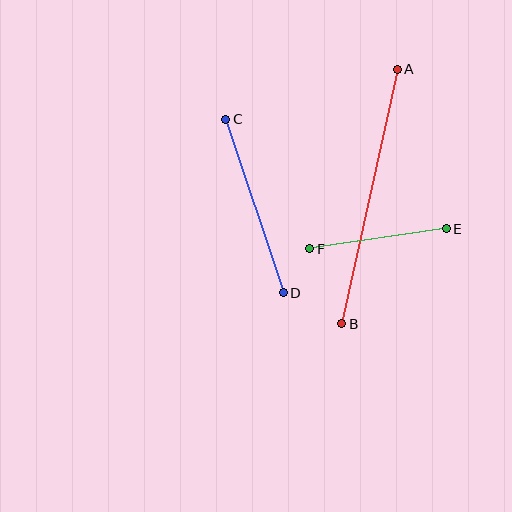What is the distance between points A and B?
The distance is approximately 260 pixels.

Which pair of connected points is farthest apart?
Points A and B are farthest apart.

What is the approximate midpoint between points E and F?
The midpoint is at approximately (378, 239) pixels.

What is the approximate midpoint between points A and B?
The midpoint is at approximately (370, 197) pixels.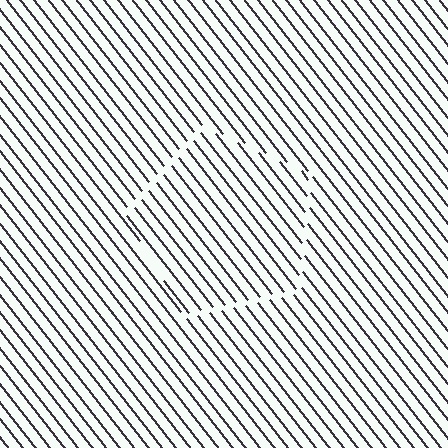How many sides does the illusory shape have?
5 sides — the line-ends trace a pentagon.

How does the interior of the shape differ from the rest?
The interior of the shape contains the same grating, shifted by half a period — the contour is defined by the phase discontinuity where line-ends from the inner and outer gratings abut.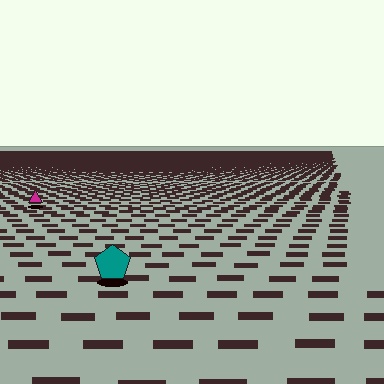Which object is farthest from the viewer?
The magenta triangle is farthest from the viewer. It appears smaller and the ground texture around it is denser.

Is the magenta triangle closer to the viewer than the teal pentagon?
No. The teal pentagon is closer — you can tell from the texture gradient: the ground texture is coarser near it.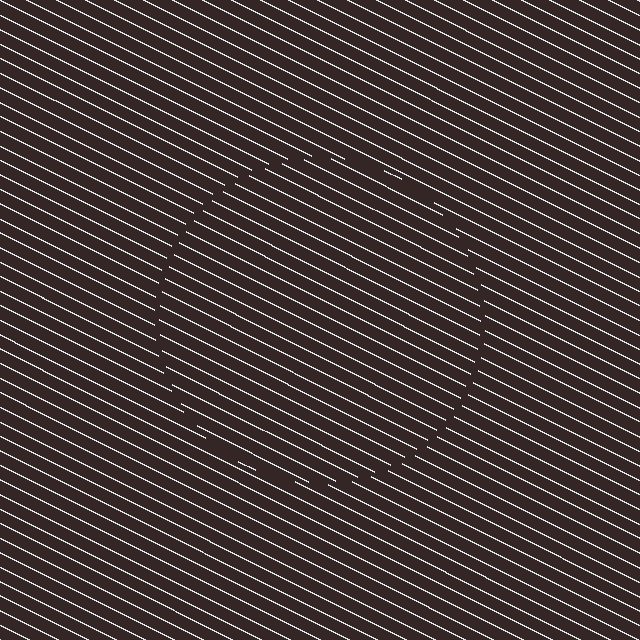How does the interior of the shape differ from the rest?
The interior of the shape contains the same grating, shifted by half a period — the contour is defined by the phase discontinuity where line-ends from the inner and outer gratings abut.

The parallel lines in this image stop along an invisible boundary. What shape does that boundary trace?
An illusory circle. The interior of the shape contains the same grating, shifted by half a period — the contour is defined by the phase discontinuity where line-ends from the inner and outer gratings abut.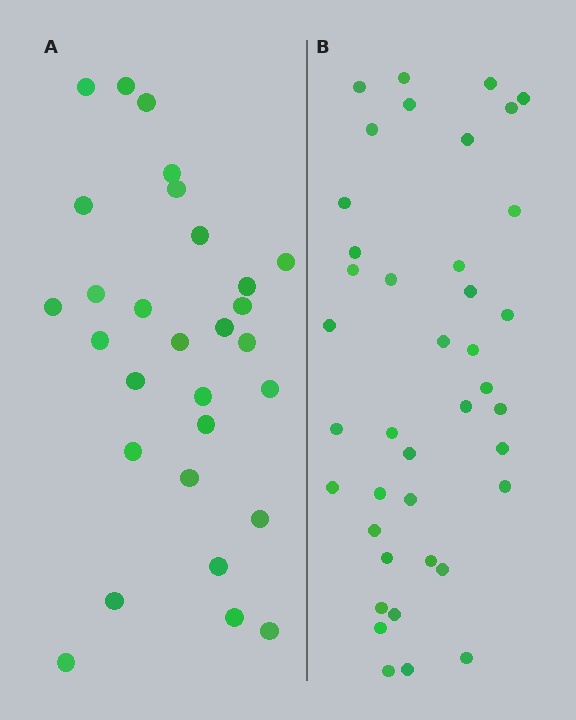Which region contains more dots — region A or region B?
Region B (the right region) has more dots.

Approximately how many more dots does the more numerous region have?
Region B has roughly 12 or so more dots than region A.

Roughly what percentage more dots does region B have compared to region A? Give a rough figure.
About 40% more.